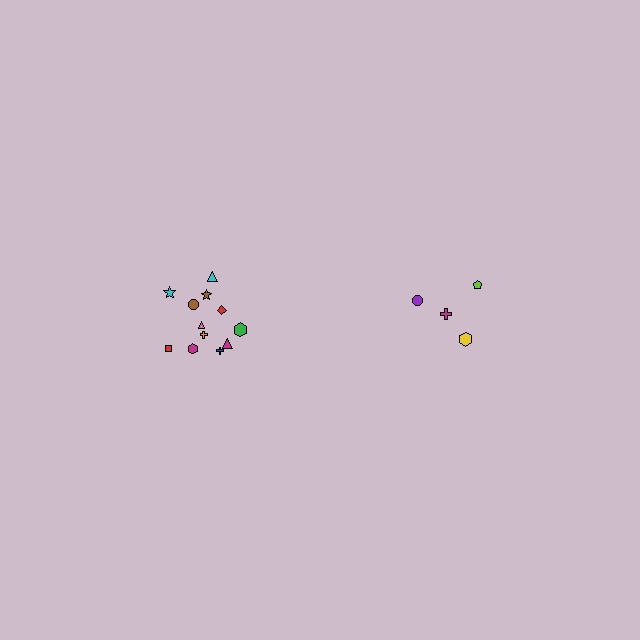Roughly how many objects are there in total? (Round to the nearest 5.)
Roughly 15 objects in total.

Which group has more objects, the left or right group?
The left group.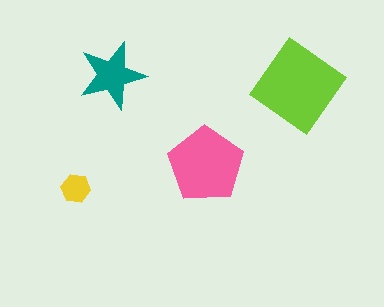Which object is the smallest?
The yellow hexagon.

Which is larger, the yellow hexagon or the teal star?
The teal star.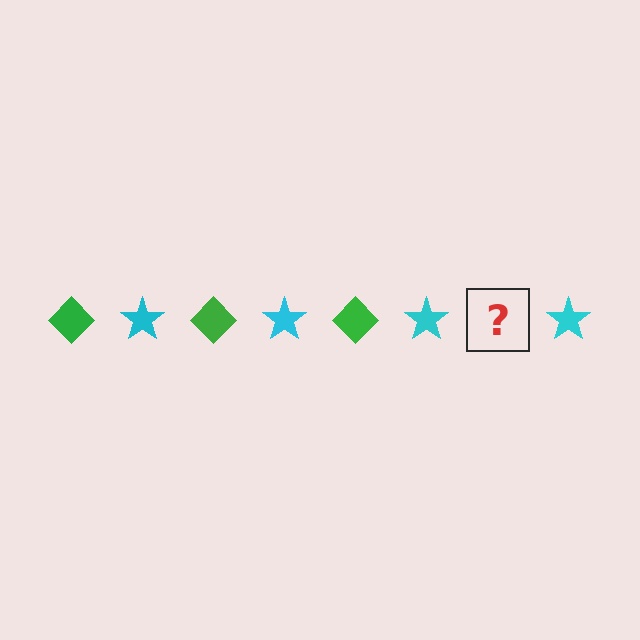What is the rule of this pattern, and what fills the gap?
The rule is that the pattern alternates between green diamond and cyan star. The gap should be filled with a green diamond.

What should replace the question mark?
The question mark should be replaced with a green diamond.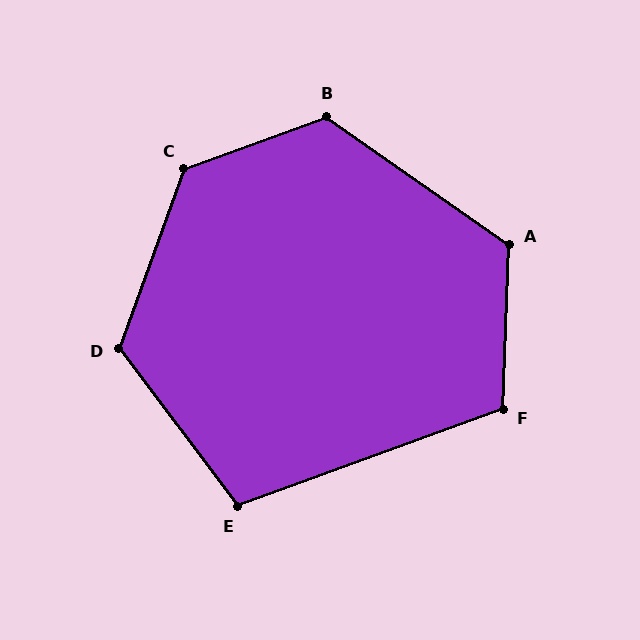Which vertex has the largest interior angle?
C, at approximately 130 degrees.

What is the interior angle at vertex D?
Approximately 123 degrees (obtuse).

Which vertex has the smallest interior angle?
E, at approximately 107 degrees.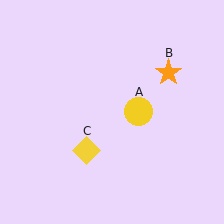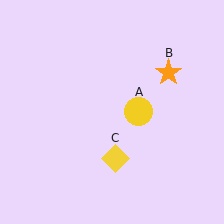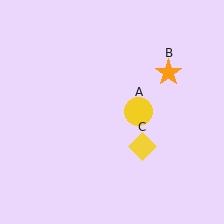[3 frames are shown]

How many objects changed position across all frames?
1 object changed position: yellow diamond (object C).